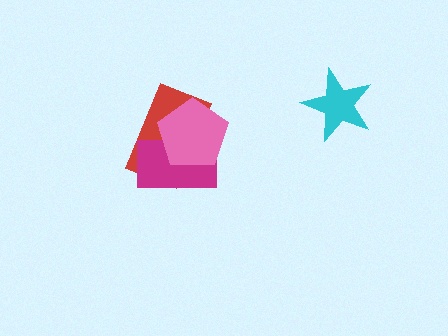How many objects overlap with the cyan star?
0 objects overlap with the cyan star.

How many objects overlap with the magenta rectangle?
2 objects overlap with the magenta rectangle.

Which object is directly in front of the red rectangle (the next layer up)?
The magenta rectangle is directly in front of the red rectangle.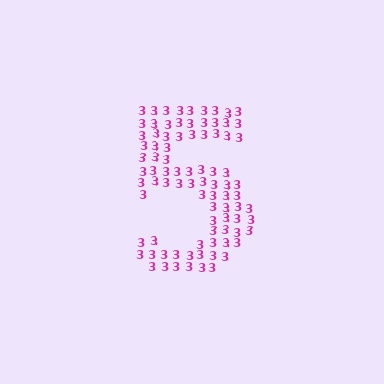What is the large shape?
The large shape is the digit 5.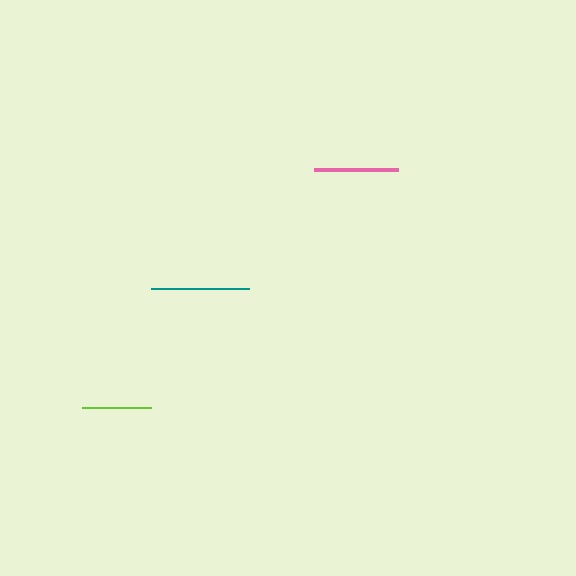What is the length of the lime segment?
The lime segment is approximately 70 pixels long.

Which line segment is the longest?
The teal line is the longest at approximately 98 pixels.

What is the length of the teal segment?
The teal segment is approximately 98 pixels long.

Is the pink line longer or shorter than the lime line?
The pink line is longer than the lime line.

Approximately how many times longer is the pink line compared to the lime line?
The pink line is approximately 1.2 times the length of the lime line.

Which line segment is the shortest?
The lime line is the shortest at approximately 70 pixels.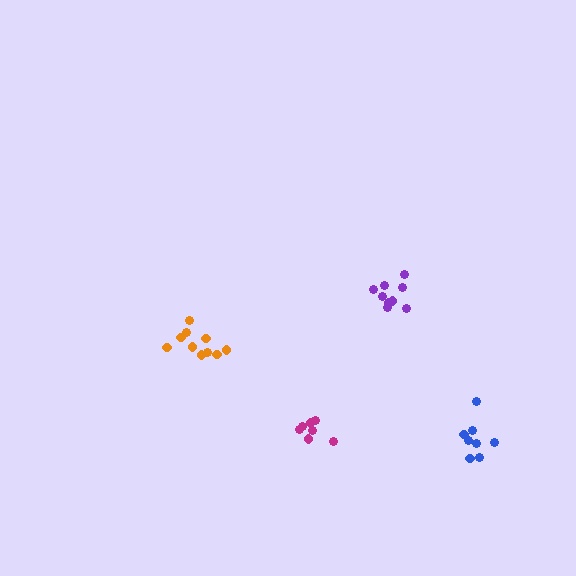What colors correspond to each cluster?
The clusters are colored: purple, magenta, orange, blue.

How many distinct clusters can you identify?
There are 4 distinct clusters.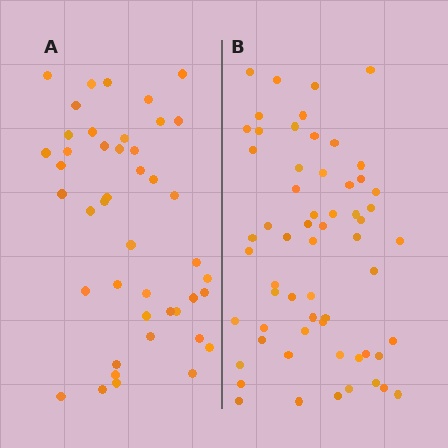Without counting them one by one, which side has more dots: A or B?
Region B (the right region) has more dots.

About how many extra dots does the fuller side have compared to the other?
Region B has approximately 15 more dots than region A.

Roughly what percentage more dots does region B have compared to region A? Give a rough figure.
About 35% more.